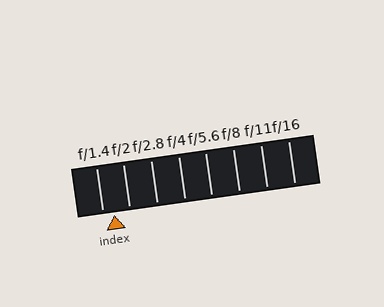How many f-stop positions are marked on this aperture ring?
There are 8 f-stop positions marked.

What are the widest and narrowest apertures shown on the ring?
The widest aperture shown is f/1.4 and the narrowest is f/16.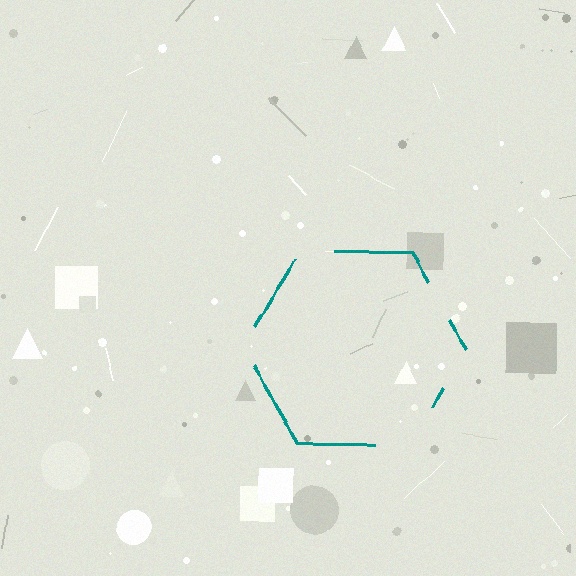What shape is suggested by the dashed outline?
The dashed outline suggests a hexagon.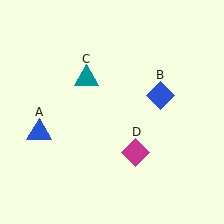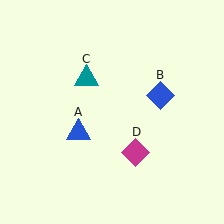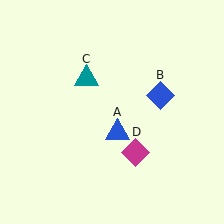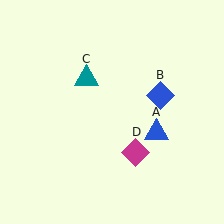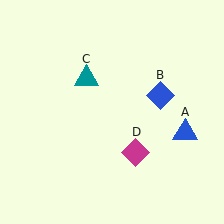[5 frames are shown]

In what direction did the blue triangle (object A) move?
The blue triangle (object A) moved right.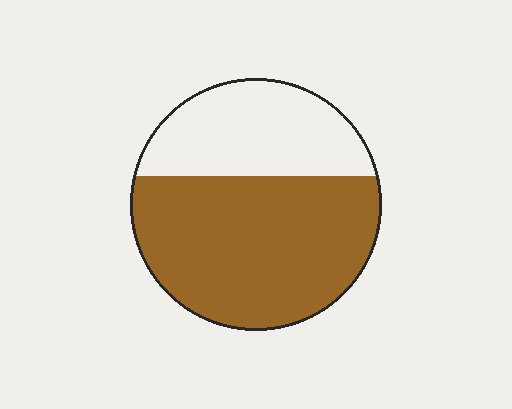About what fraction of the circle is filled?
About five eighths (5/8).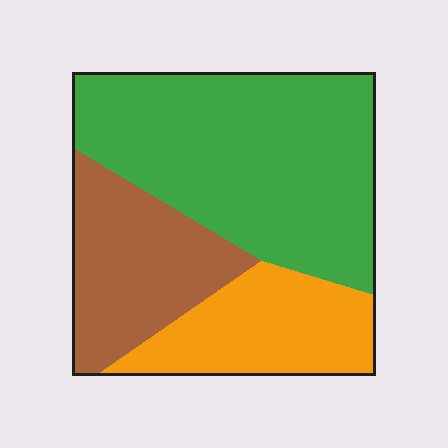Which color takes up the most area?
Green, at roughly 55%.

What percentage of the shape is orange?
Orange covers around 25% of the shape.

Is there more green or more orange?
Green.